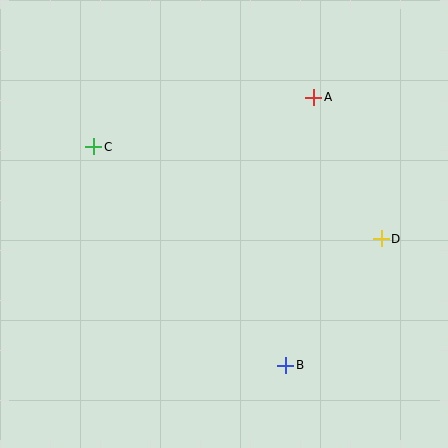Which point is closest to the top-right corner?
Point A is closest to the top-right corner.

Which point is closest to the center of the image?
Point C at (94, 147) is closest to the center.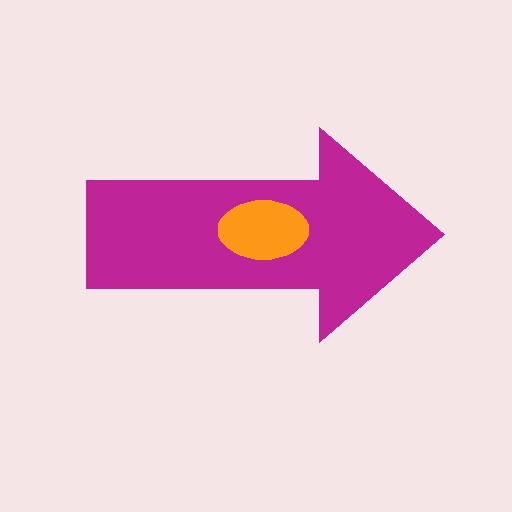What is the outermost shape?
The magenta arrow.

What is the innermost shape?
The orange ellipse.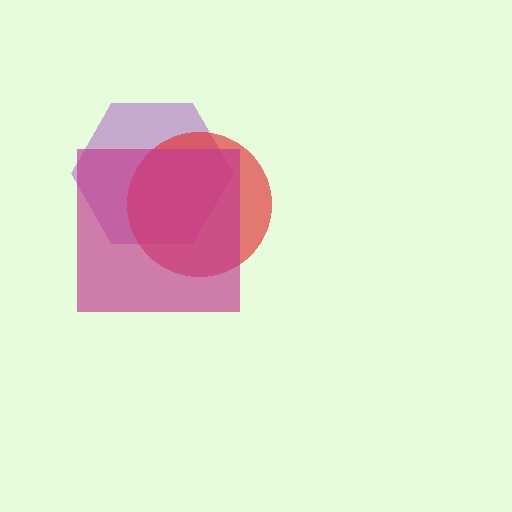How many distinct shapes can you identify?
There are 3 distinct shapes: a purple hexagon, a red circle, a magenta square.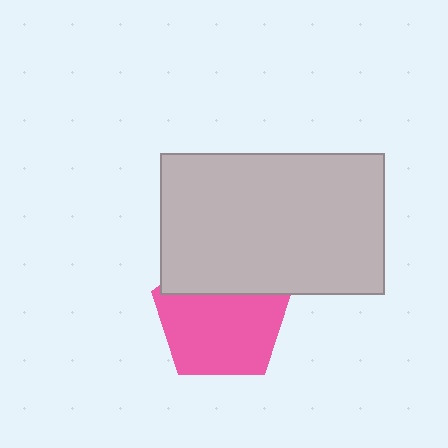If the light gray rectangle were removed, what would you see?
You would see the complete pink pentagon.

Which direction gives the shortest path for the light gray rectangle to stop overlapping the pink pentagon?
Moving up gives the shortest separation.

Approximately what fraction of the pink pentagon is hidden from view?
Roughly 31% of the pink pentagon is hidden behind the light gray rectangle.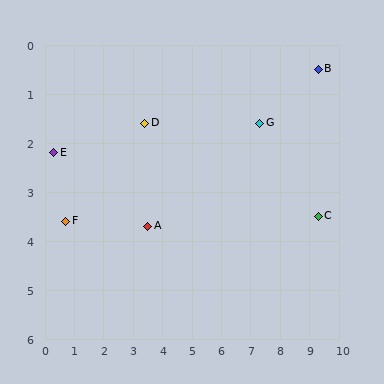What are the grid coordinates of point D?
Point D is at approximately (3.4, 1.6).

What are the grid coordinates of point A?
Point A is at approximately (3.5, 3.7).